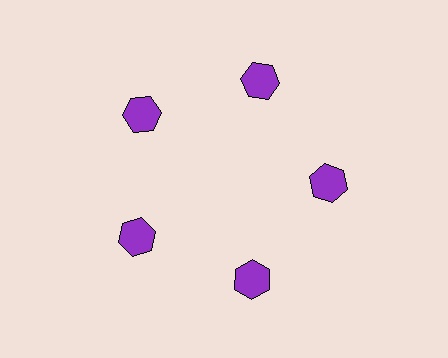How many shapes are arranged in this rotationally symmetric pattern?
There are 5 shapes, arranged in 5 groups of 1.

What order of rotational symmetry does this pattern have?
This pattern has 5-fold rotational symmetry.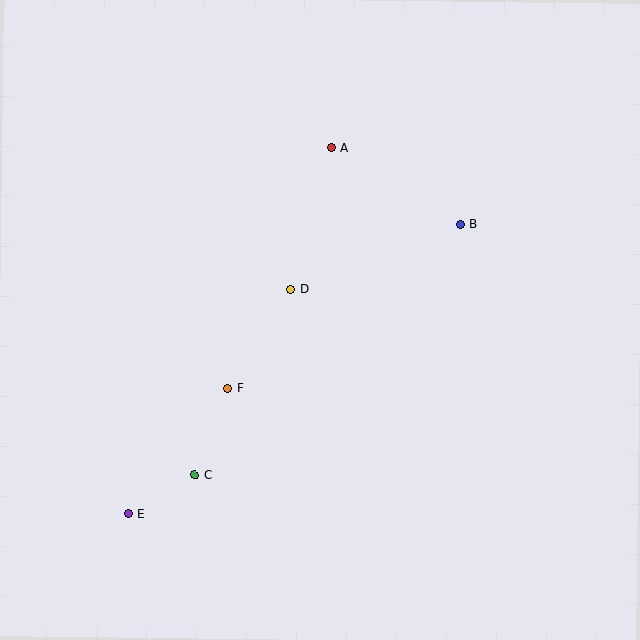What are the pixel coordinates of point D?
Point D is at (291, 289).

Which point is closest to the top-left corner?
Point A is closest to the top-left corner.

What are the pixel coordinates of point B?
Point B is at (461, 224).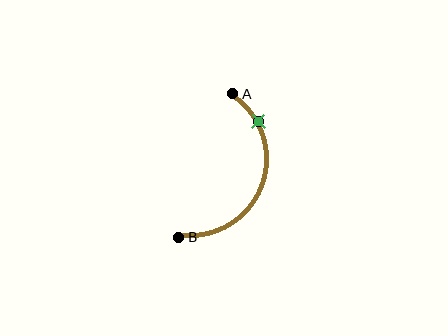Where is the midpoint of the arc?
The arc midpoint is the point on the curve farthest from the straight line joining A and B. It sits to the right of that line.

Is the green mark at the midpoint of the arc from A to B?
No. The green mark lies on the arc but is closer to endpoint A. The arc midpoint would be at the point on the curve equidistant along the arc from both A and B.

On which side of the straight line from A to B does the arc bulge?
The arc bulges to the right of the straight line connecting A and B.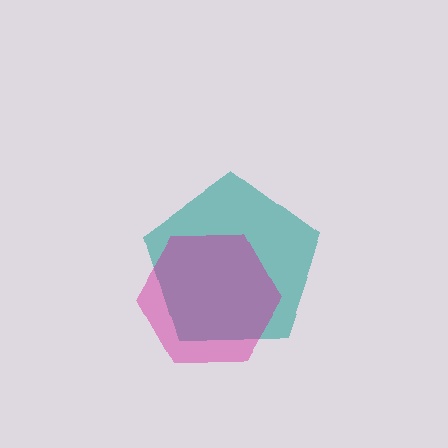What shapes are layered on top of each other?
The layered shapes are: a teal pentagon, a magenta hexagon.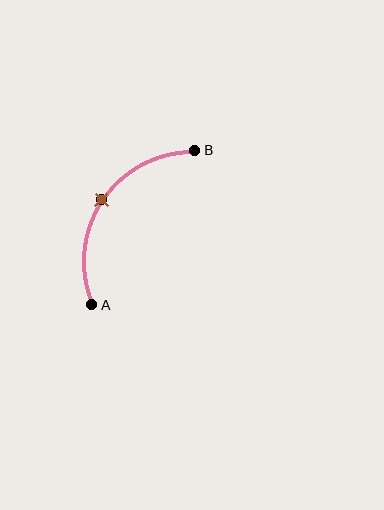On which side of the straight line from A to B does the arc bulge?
The arc bulges above and to the left of the straight line connecting A and B.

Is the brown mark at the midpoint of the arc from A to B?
Yes. The brown mark lies on the arc at equal arc-length from both A and B — it is the arc midpoint.